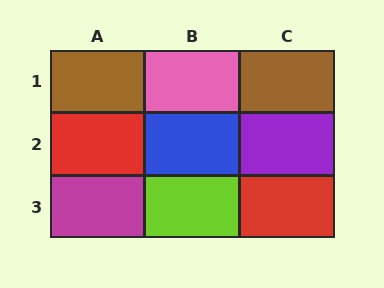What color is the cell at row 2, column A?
Red.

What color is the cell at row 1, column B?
Pink.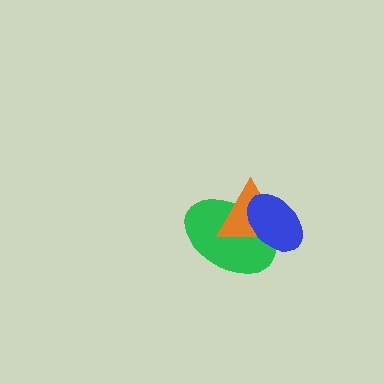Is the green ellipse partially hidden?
Yes, it is partially covered by another shape.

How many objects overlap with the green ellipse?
2 objects overlap with the green ellipse.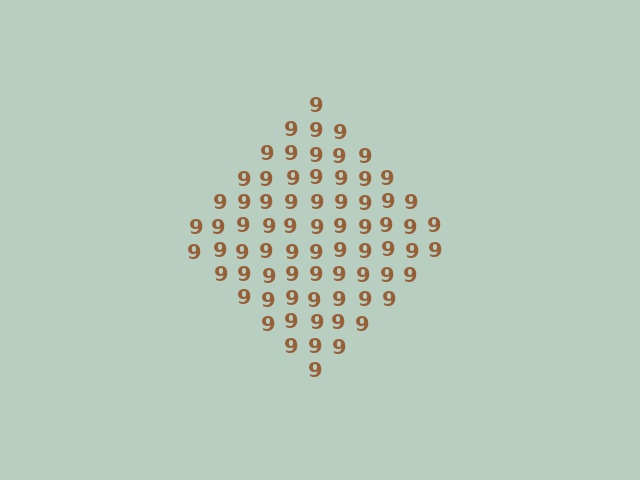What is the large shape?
The large shape is a diamond.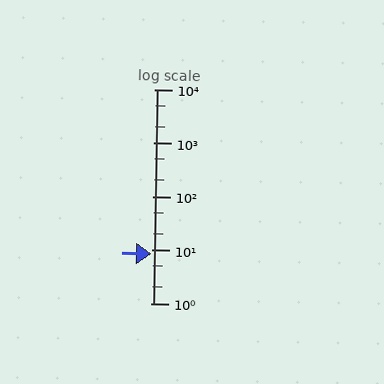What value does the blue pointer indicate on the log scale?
The pointer indicates approximately 8.5.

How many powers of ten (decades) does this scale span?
The scale spans 4 decades, from 1 to 10000.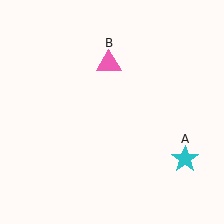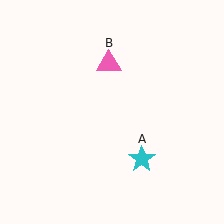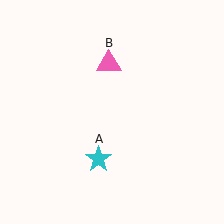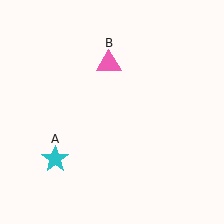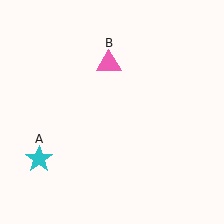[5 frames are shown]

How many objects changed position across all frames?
1 object changed position: cyan star (object A).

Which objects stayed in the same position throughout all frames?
Pink triangle (object B) remained stationary.